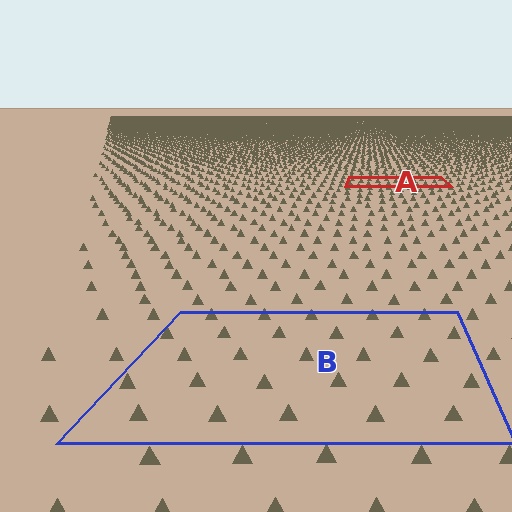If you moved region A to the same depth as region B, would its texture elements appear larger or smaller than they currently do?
They would appear larger. At a closer depth, the same texture elements are projected at a bigger on-screen size.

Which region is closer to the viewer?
Region B is closer. The texture elements there are larger and more spread out.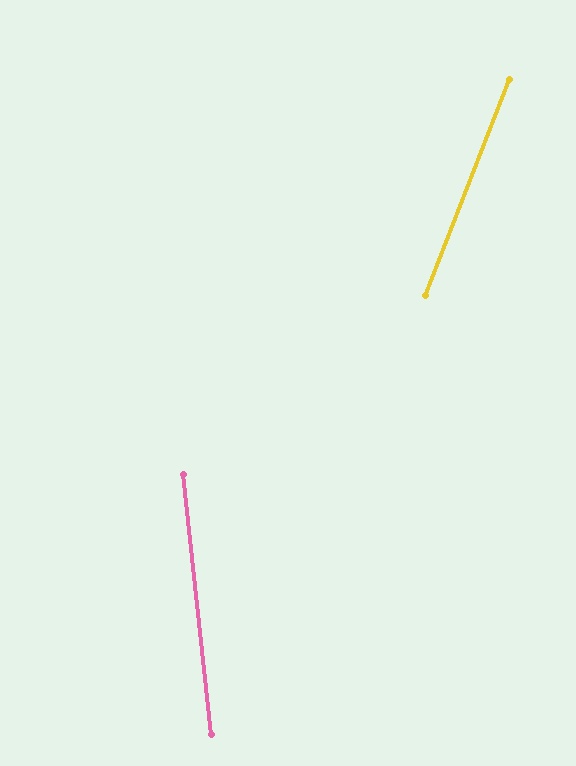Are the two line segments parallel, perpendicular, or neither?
Neither parallel nor perpendicular — they differ by about 27°.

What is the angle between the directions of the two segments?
Approximately 27 degrees.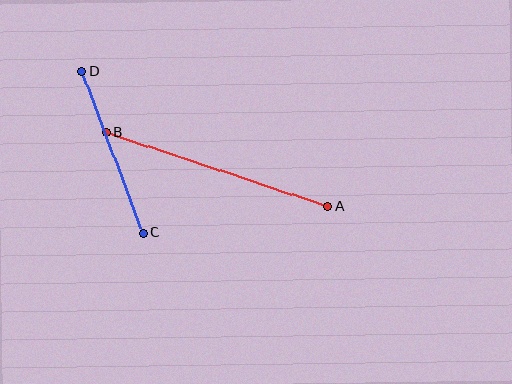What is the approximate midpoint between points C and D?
The midpoint is at approximately (113, 152) pixels.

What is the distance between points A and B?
The distance is approximately 234 pixels.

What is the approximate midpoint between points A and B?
The midpoint is at approximately (217, 170) pixels.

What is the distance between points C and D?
The distance is approximately 172 pixels.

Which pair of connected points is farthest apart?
Points A and B are farthest apart.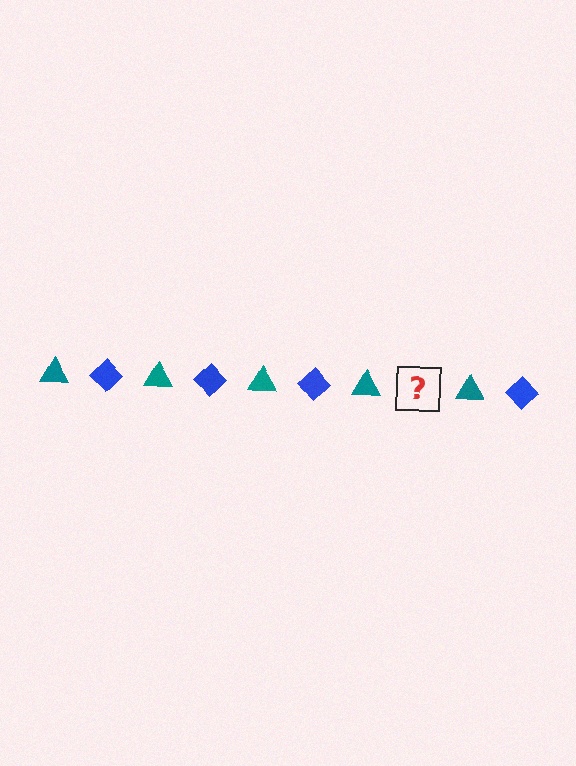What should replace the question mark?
The question mark should be replaced with a blue diamond.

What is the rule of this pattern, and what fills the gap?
The rule is that the pattern alternates between teal triangle and blue diamond. The gap should be filled with a blue diamond.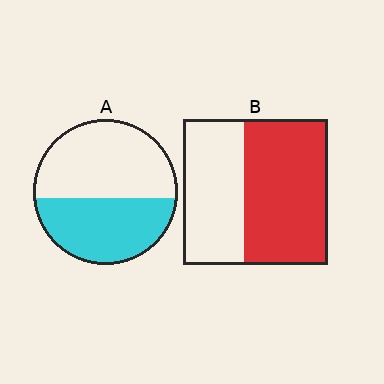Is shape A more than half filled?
No.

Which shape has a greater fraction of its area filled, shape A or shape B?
Shape B.